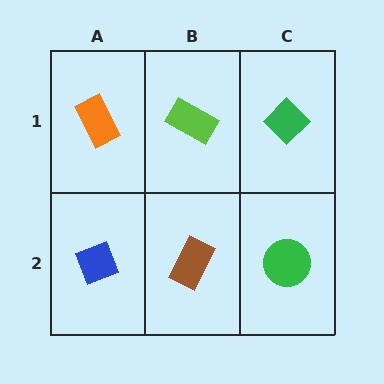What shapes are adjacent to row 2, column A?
An orange rectangle (row 1, column A), a brown rectangle (row 2, column B).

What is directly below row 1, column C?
A green circle.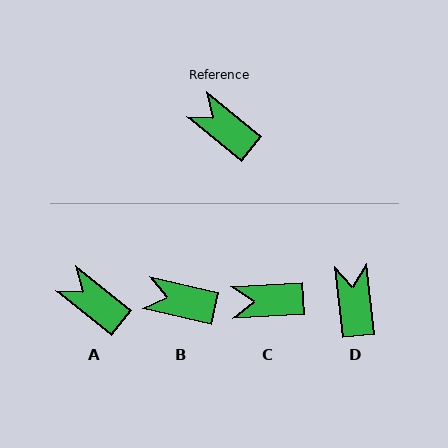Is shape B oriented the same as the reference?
No, it is off by about 27 degrees.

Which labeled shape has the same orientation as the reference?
A.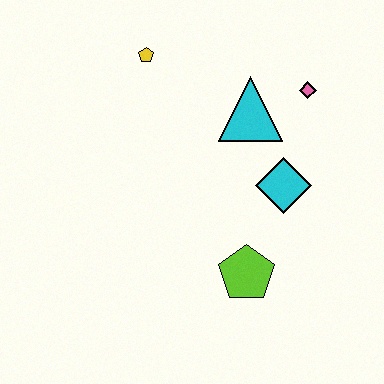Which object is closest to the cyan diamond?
The cyan triangle is closest to the cyan diamond.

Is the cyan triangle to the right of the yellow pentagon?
Yes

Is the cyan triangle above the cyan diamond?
Yes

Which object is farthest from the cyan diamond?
The yellow pentagon is farthest from the cyan diamond.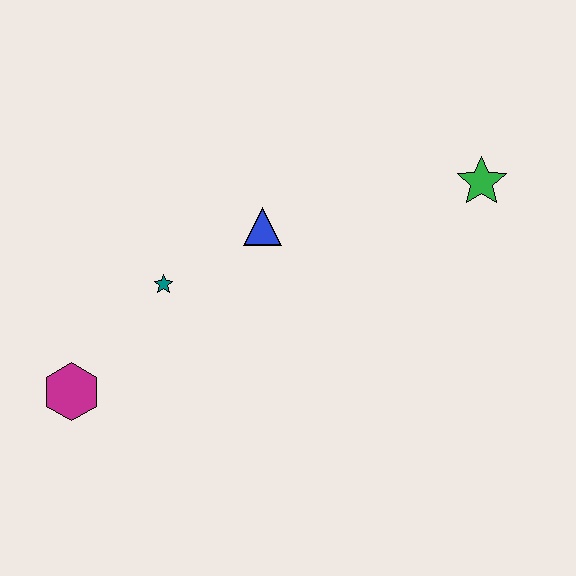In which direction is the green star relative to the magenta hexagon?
The green star is to the right of the magenta hexagon.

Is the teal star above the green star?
No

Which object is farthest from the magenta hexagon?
The green star is farthest from the magenta hexagon.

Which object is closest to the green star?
The blue triangle is closest to the green star.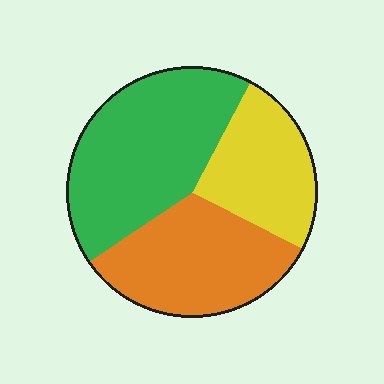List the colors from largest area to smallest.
From largest to smallest: green, orange, yellow.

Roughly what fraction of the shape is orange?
Orange covers 33% of the shape.